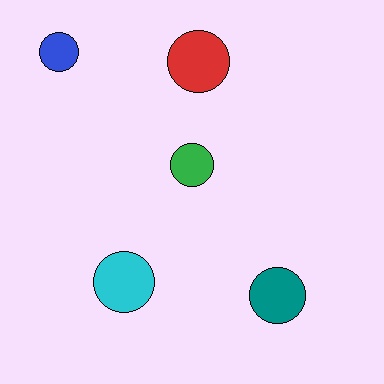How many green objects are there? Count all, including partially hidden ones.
There is 1 green object.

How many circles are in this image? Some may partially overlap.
There are 5 circles.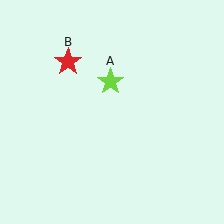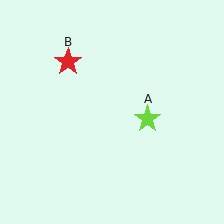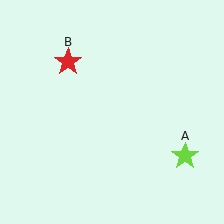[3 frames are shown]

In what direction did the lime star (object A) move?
The lime star (object A) moved down and to the right.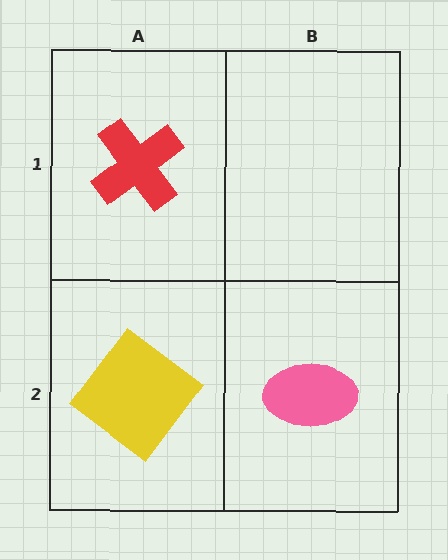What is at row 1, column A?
A red cross.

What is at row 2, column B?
A pink ellipse.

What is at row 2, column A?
A yellow diamond.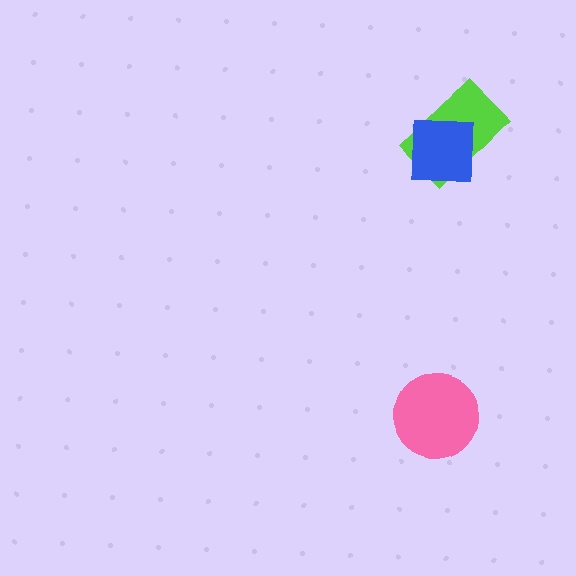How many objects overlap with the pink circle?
0 objects overlap with the pink circle.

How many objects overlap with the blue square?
1 object overlaps with the blue square.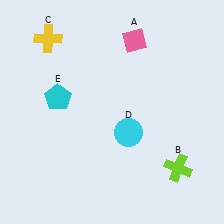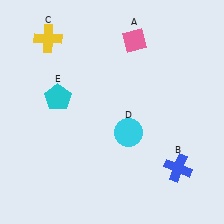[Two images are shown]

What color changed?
The cross (B) changed from lime in Image 1 to blue in Image 2.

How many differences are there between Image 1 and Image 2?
There is 1 difference between the two images.